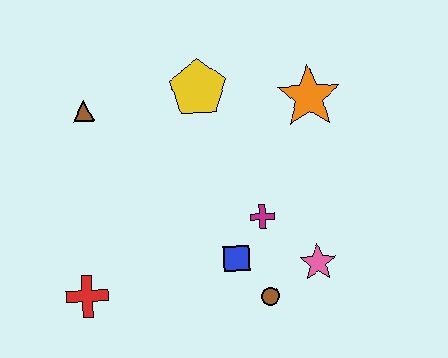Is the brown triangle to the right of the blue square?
No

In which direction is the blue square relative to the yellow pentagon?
The blue square is below the yellow pentagon.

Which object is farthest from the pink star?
The brown triangle is farthest from the pink star.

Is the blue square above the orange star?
No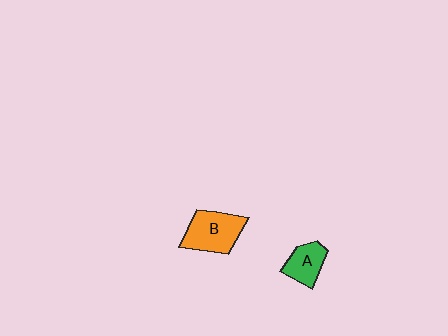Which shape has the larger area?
Shape B (orange).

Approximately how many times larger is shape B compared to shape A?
Approximately 1.6 times.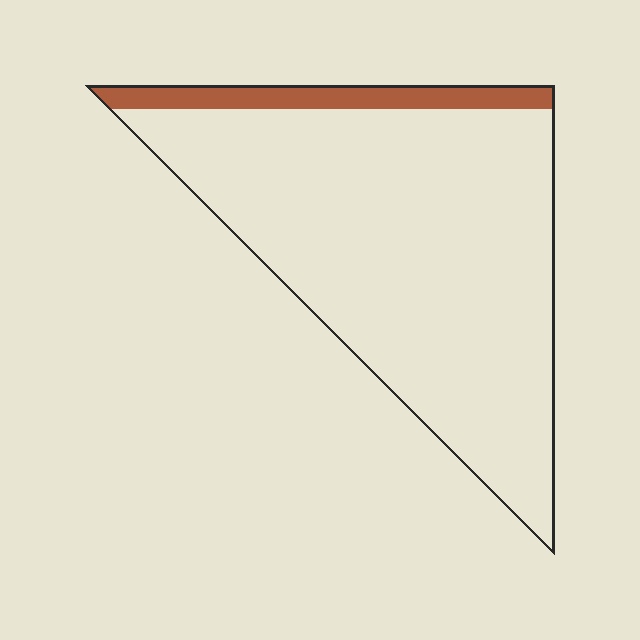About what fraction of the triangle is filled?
About one tenth (1/10).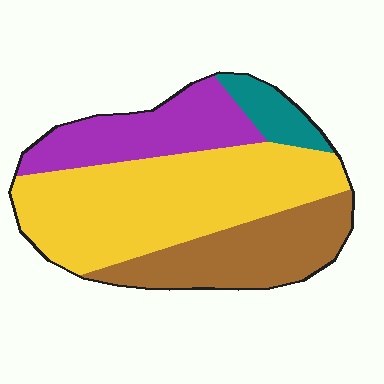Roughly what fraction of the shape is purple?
Purple takes up about one fifth (1/5) of the shape.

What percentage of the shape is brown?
Brown takes up about one quarter (1/4) of the shape.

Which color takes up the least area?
Teal, at roughly 5%.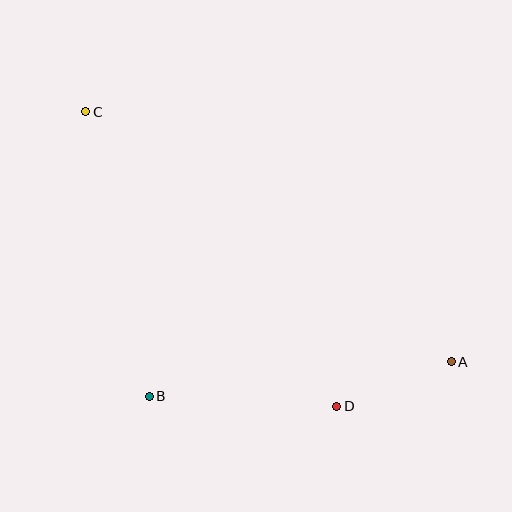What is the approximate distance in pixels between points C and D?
The distance between C and D is approximately 387 pixels.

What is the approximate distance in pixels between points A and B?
The distance between A and B is approximately 304 pixels.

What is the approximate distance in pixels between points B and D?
The distance between B and D is approximately 188 pixels.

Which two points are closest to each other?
Points A and D are closest to each other.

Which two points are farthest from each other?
Points A and C are farthest from each other.